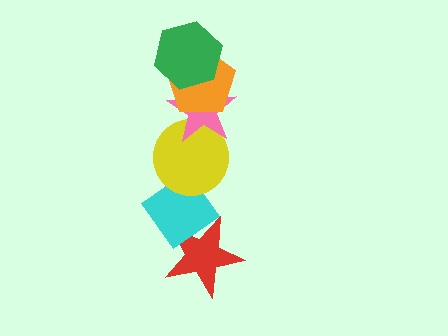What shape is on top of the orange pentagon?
The green hexagon is on top of the orange pentagon.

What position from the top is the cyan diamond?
The cyan diamond is 5th from the top.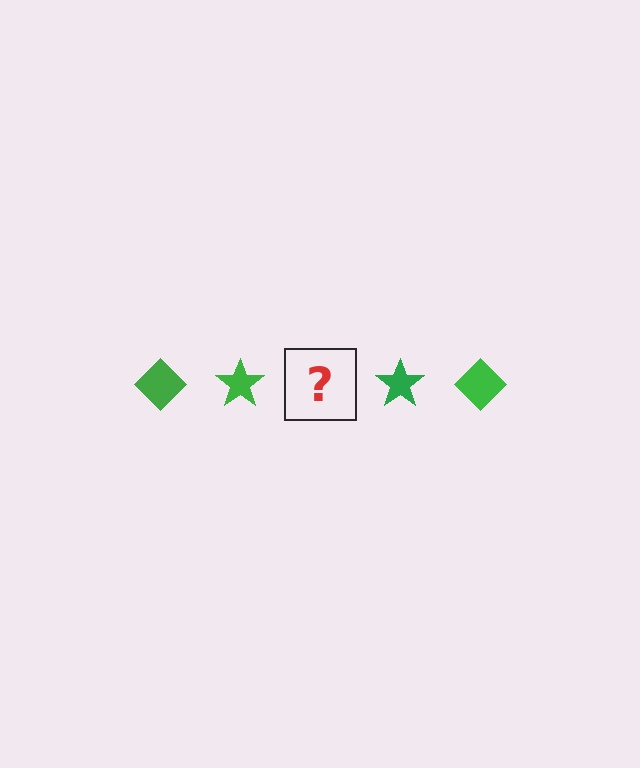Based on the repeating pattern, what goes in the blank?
The blank should be a green diamond.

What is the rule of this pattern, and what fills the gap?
The rule is that the pattern cycles through diamond, star shapes in green. The gap should be filled with a green diamond.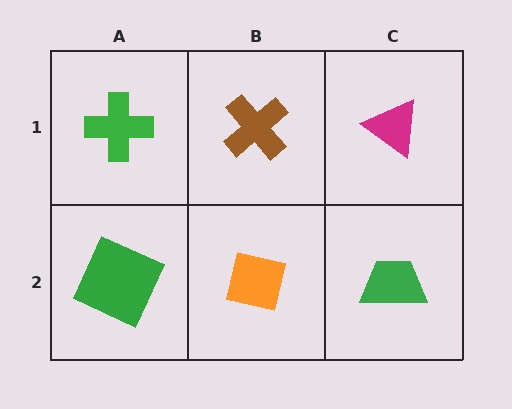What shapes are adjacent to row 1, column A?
A green square (row 2, column A), a brown cross (row 1, column B).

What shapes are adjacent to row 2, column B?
A brown cross (row 1, column B), a green square (row 2, column A), a green trapezoid (row 2, column C).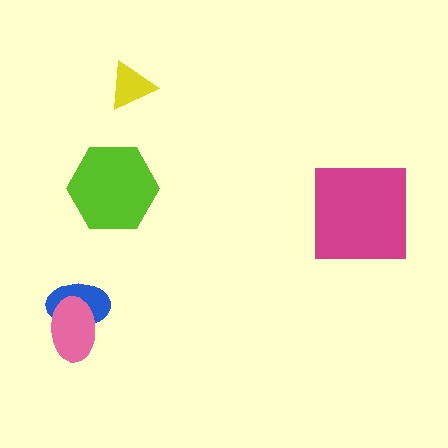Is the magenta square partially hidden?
No, no other shape covers it.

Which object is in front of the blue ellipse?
The pink ellipse is in front of the blue ellipse.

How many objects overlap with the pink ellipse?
1 object overlaps with the pink ellipse.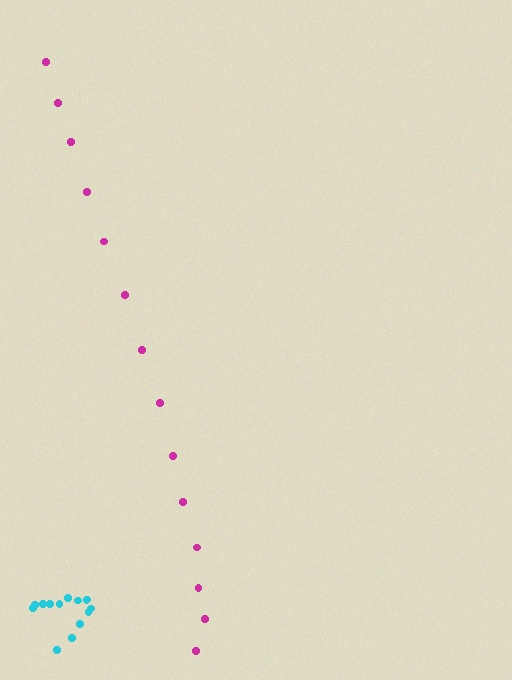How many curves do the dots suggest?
There are 2 distinct paths.